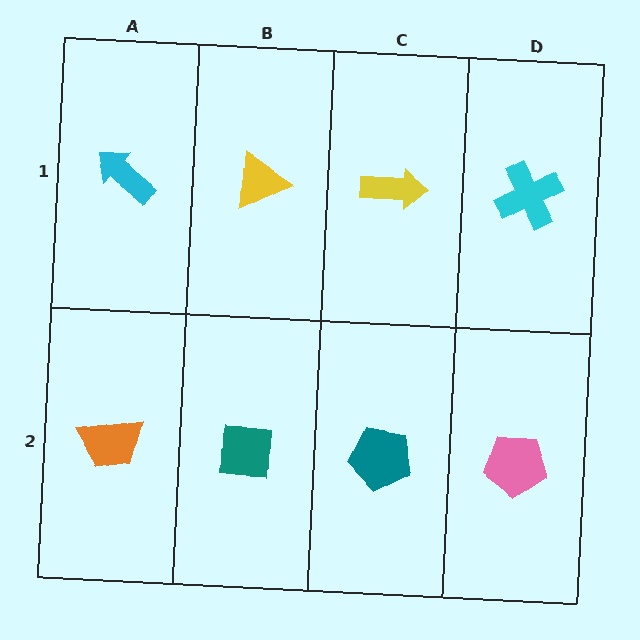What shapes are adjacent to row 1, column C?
A teal pentagon (row 2, column C), a yellow triangle (row 1, column B), a cyan cross (row 1, column D).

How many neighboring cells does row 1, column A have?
2.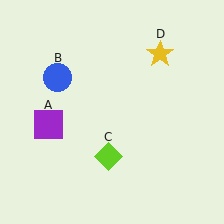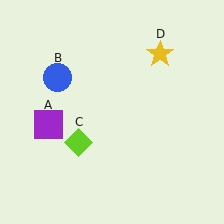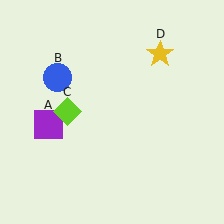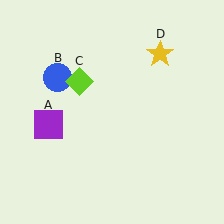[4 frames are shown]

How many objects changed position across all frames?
1 object changed position: lime diamond (object C).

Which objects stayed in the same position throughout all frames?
Purple square (object A) and blue circle (object B) and yellow star (object D) remained stationary.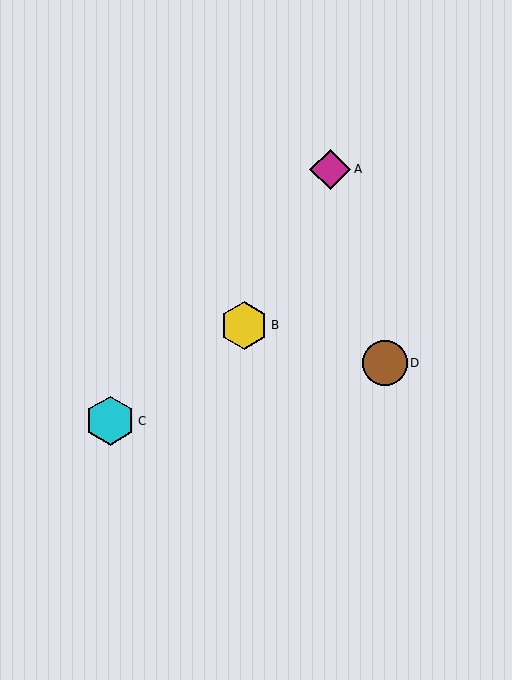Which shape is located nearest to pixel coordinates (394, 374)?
The brown circle (labeled D) at (385, 363) is nearest to that location.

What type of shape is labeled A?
Shape A is a magenta diamond.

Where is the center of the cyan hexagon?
The center of the cyan hexagon is at (110, 421).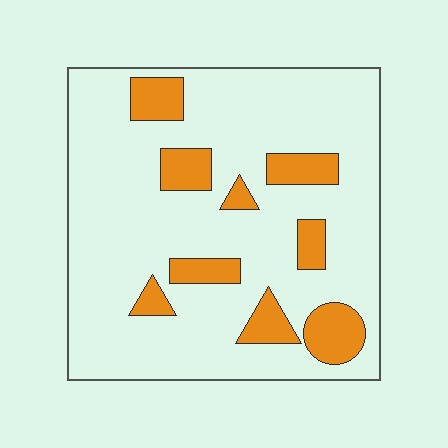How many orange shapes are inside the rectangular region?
9.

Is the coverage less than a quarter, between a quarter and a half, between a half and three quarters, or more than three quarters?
Less than a quarter.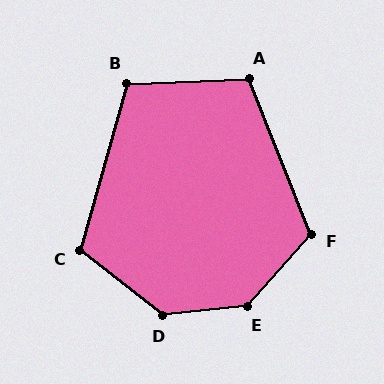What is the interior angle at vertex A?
Approximately 110 degrees (obtuse).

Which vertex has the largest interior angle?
E, at approximately 138 degrees.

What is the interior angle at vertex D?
Approximately 136 degrees (obtuse).